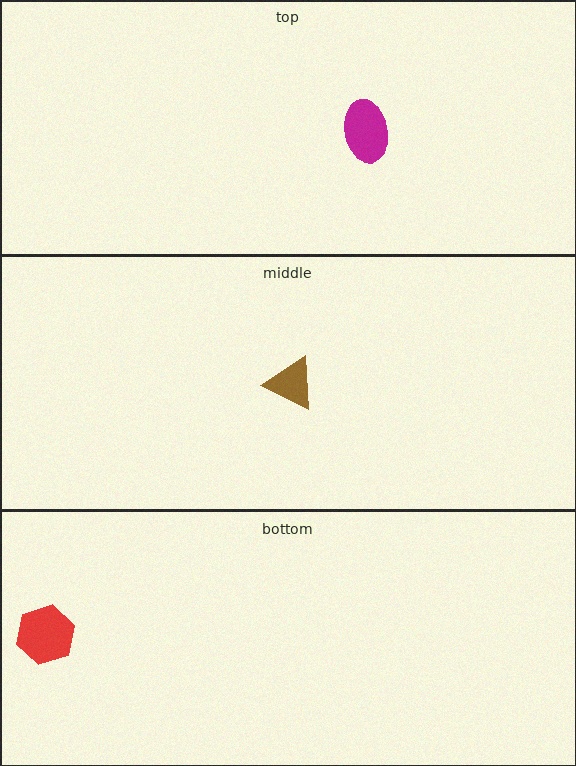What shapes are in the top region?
The magenta ellipse.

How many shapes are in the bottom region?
1.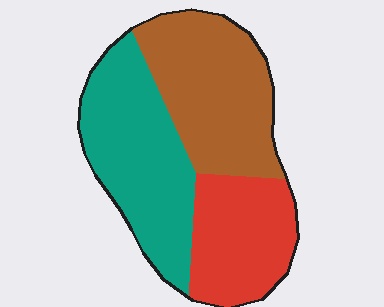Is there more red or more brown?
Brown.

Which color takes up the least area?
Red, at roughly 25%.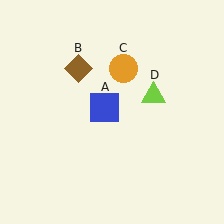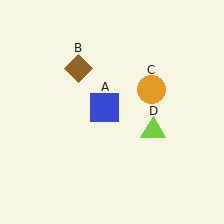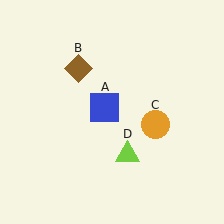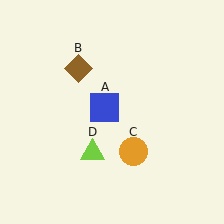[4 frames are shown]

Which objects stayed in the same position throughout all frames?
Blue square (object A) and brown diamond (object B) remained stationary.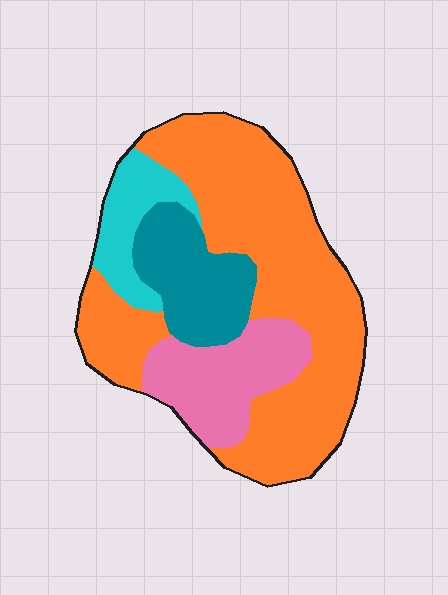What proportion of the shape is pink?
Pink takes up about one sixth (1/6) of the shape.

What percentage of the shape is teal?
Teal takes up less than a quarter of the shape.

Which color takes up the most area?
Orange, at roughly 55%.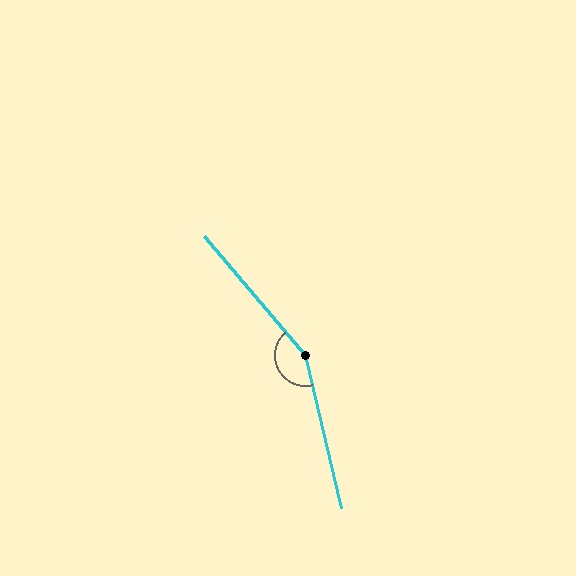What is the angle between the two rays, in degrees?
Approximately 153 degrees.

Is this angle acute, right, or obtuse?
It is obtuse.